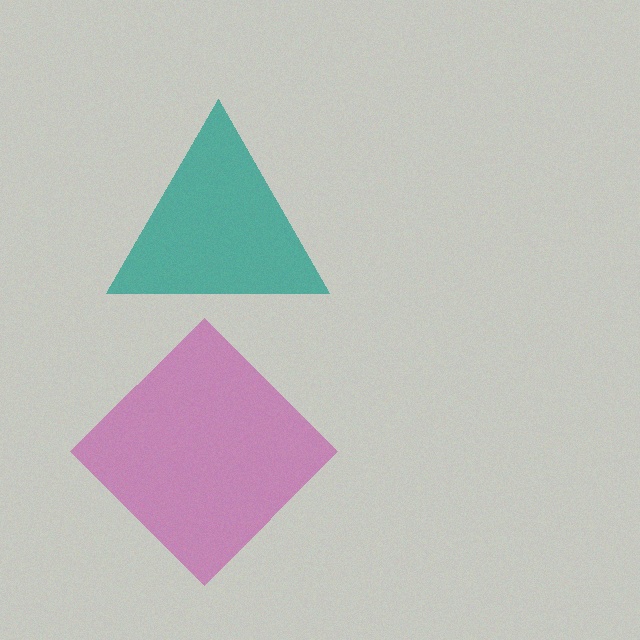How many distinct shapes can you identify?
There are 2 distinct shapes: a teal triangle, a magenta diamond.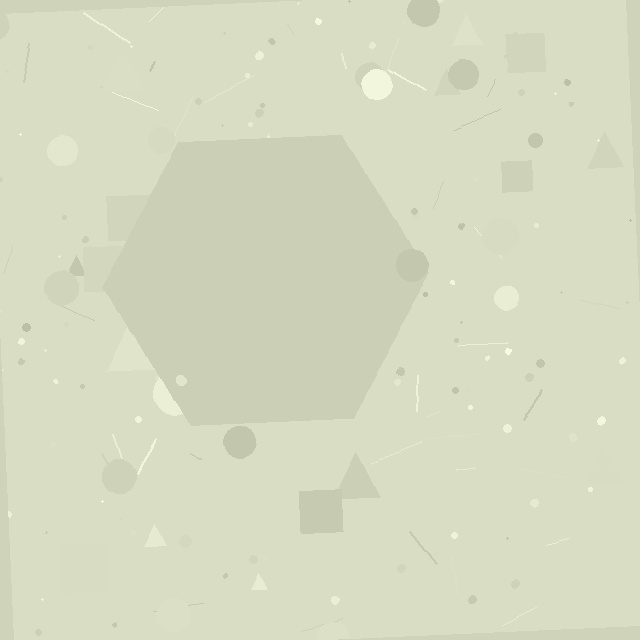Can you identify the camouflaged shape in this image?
The camouflaged shape is a hexagon.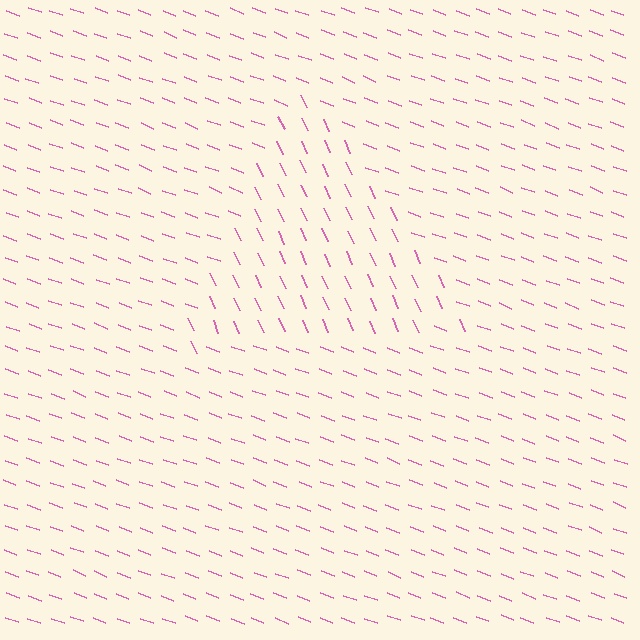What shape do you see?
I see a triangle.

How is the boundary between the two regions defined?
The boundary is defined purely by a change in line orientation (approximately 45 degrees difference). All lines are the same color and thickness.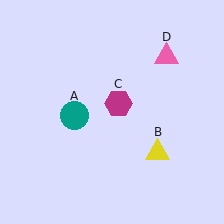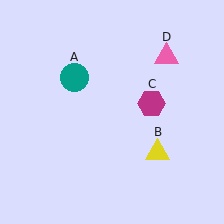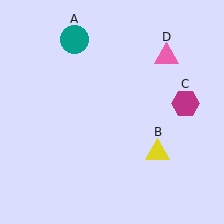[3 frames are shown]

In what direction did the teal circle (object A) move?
The teal circle (object A) moved up.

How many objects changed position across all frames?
2 objects changed position: teal circle (object A), magenta hexagon (object C).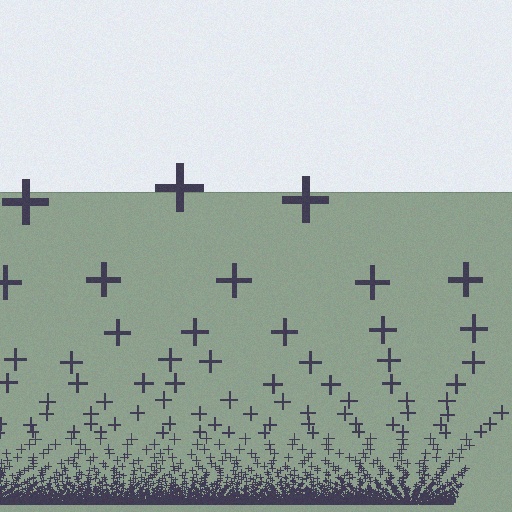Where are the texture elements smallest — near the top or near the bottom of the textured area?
Near the bottom.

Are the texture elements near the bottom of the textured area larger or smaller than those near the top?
Smaller. The gradient is inverted — elements near the bottom are smaller and denser.